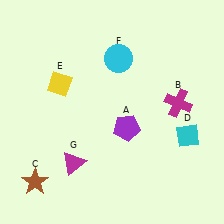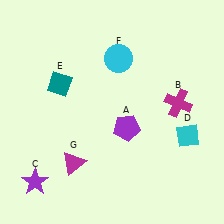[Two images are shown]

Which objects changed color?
C changed from brown to purple. E changed from yellow to teal.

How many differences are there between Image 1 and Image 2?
There are 2 differences between the two images.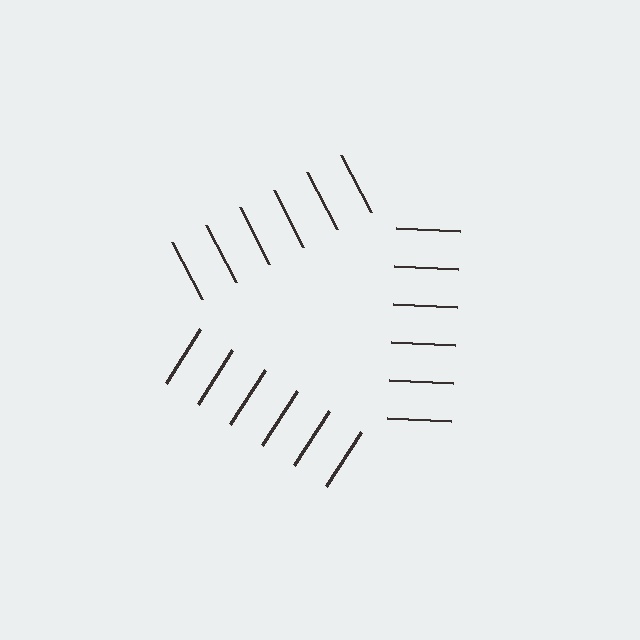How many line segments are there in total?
18 — 6 along each of the 3 edges.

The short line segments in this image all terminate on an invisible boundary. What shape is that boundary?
An illusory triangle — the line segments terminate on its edges but no continuous stroke is drawn.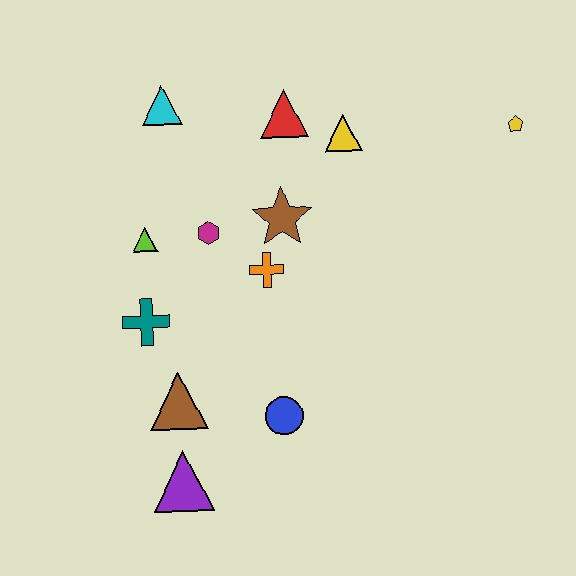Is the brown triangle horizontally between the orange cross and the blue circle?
No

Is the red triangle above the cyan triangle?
No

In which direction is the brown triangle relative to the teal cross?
The brown triangle is below the teal cross.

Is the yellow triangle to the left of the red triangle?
No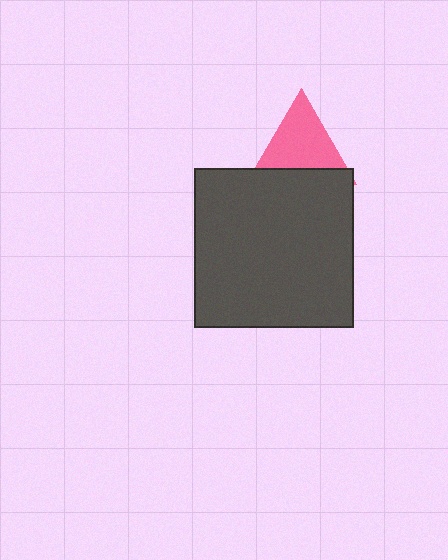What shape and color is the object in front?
The object in front is a dark gray square.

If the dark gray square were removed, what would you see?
You would see the complete pink triangle.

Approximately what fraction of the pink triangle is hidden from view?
Roughly 33% of the pink triangle is hidden behind the dark gray square.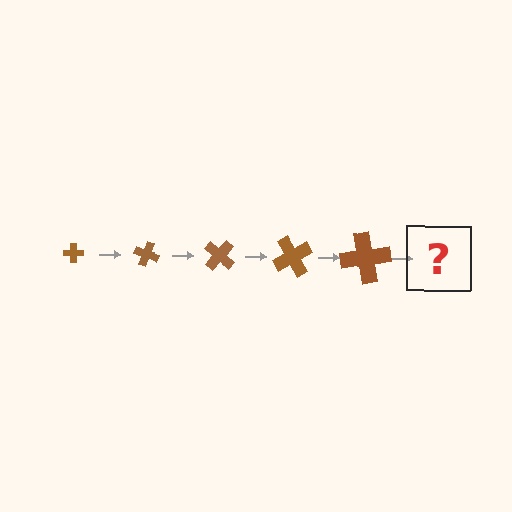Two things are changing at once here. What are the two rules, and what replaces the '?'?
The two rules are that the cross grows larger each step and it rotates 20 degrees each step. The '?' should be a cross, larger than the previous one and rotated 100 degrees from the start.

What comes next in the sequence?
The next element should be a cross, larger than the previous one and rotated 100 degrees from the start.